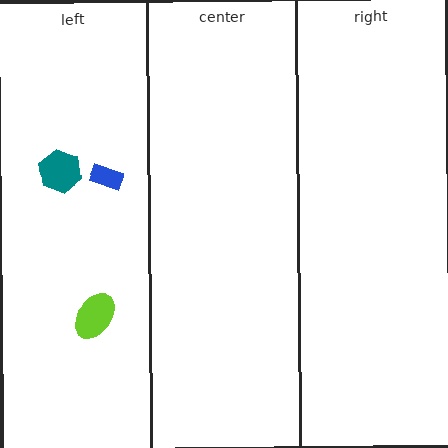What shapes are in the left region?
The teal hexagon, the lime ellipse, the blue rectangle.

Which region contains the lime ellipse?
The left region.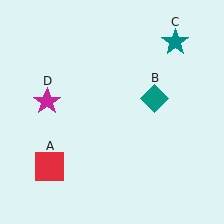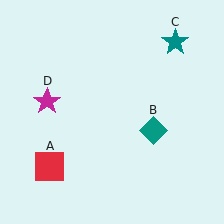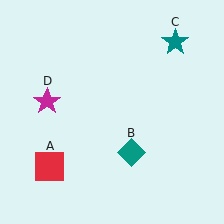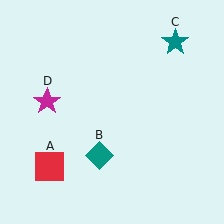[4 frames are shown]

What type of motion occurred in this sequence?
The teal diamond (object B) rotated clockwise around the center of the scene.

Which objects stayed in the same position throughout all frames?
Red square (object A) and teal star (object C) and magenta star (object D) remained stationary.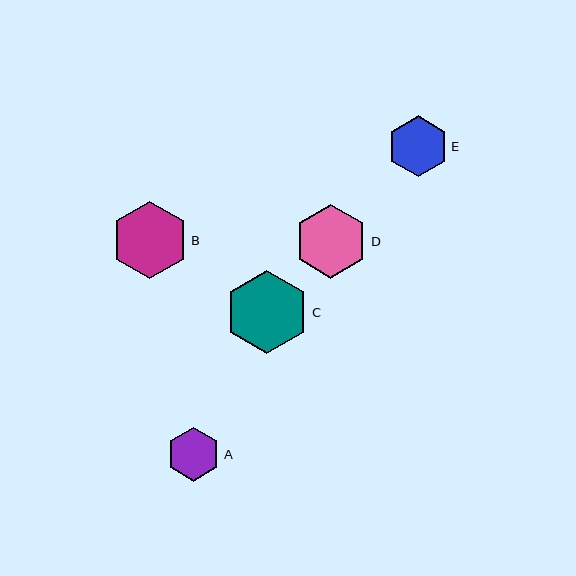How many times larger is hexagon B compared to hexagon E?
Hexagon B is approximately 1.3 times the size of hexagon E.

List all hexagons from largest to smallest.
From largest to smallest: C, B, D, E, A.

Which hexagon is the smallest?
Hexagon A is the smallest with a size of approximately 54 pixels.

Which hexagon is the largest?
Hexagon C is the largest with a size of approximately 84 pixels.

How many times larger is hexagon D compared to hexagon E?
Hexagon D is approximately 1.2 times the size of hexagon E.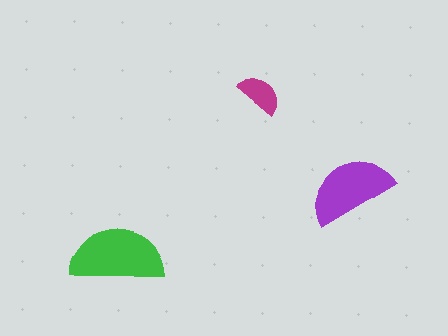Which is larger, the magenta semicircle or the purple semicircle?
The purple one.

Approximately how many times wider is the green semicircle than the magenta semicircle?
About 2 times wider.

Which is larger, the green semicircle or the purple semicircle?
The green one.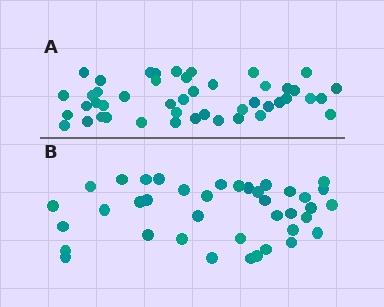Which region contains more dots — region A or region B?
Region A (the top region) has more dots.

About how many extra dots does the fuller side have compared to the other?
Region A has roughly 8 or so more dots than region B.